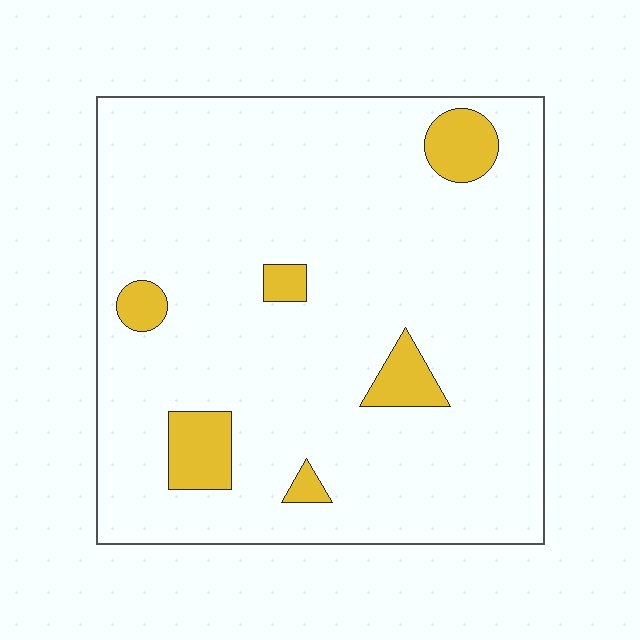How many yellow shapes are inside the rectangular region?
6.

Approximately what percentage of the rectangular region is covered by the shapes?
Approximately 10%.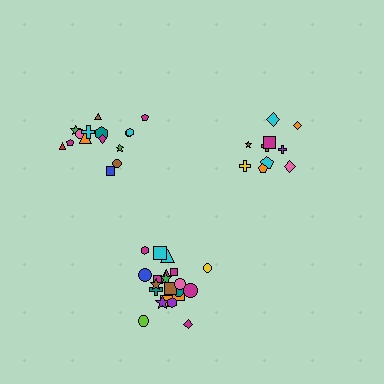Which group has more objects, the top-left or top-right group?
The top-left group.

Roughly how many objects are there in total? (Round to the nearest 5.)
Roughly 45 objects in total.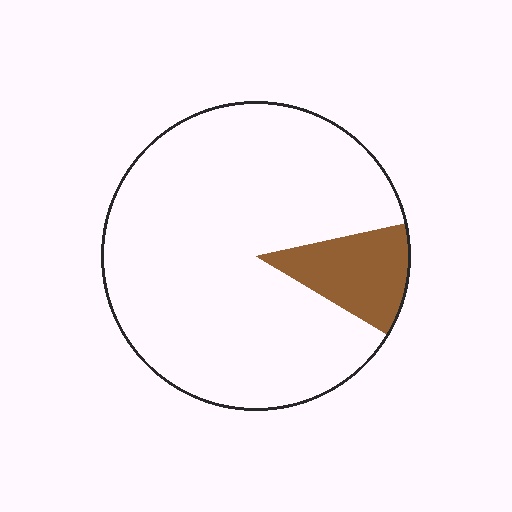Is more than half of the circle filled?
No.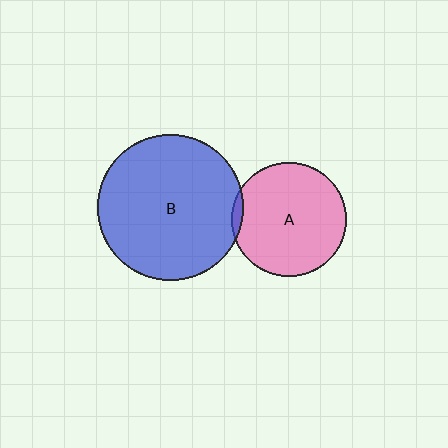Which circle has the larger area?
Circle B (blue).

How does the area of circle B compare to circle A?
Approximately 1.6 times.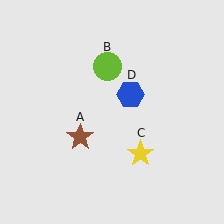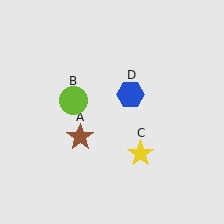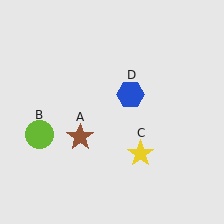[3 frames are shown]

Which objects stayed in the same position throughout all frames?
Brown star (object A) and yellow star (object C) and blue hexagon (object D) remained stationary.